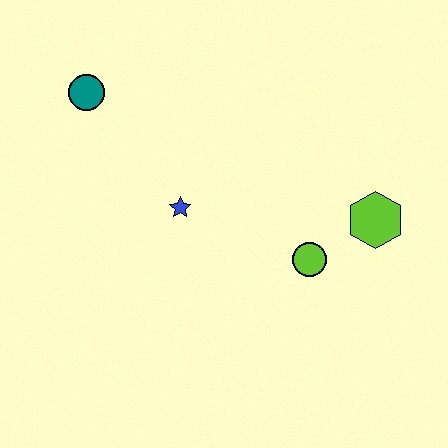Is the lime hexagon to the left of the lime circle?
No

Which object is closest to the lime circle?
The lime hexagon is closest to the lime circle.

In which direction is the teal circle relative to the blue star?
The teal circle is above the blue star.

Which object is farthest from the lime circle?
The teal circle is farthest from the lime circle.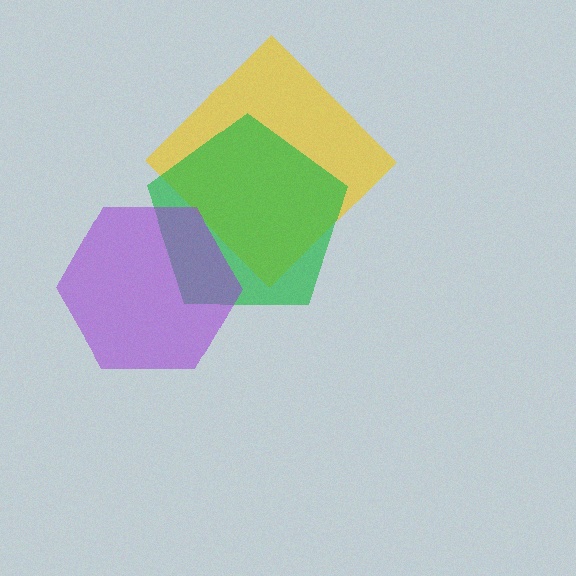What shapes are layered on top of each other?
The layered shapes are: a yellow diamond, a green pentagon, a purple hexagon.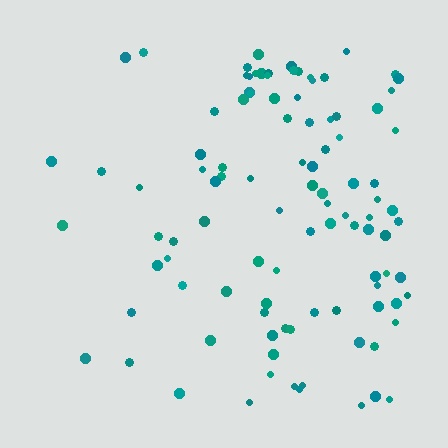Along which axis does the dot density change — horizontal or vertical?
Horizontal.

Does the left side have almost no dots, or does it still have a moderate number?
Still a moderate number, just noticeably fewer than the right.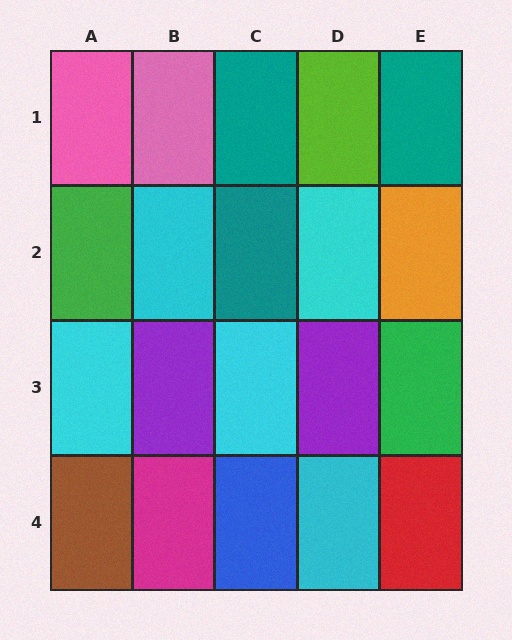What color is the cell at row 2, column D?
Cyan.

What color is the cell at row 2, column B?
Cyan.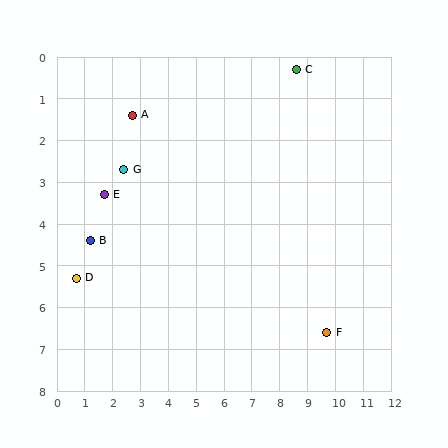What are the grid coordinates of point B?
Point B is at approximately (1.2, 4.4).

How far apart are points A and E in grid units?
Points A and E are about 2.1 grid units apart.